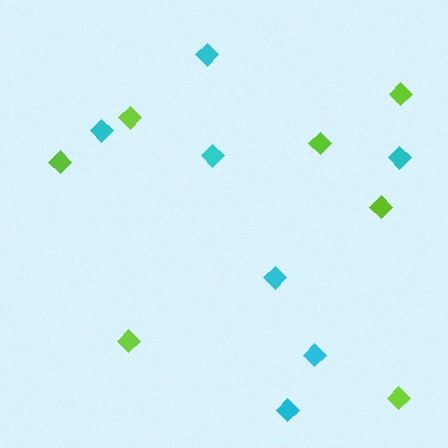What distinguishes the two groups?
There are 2 groups: one group of lime diamonds (7) and one group of cyan diamonds (7).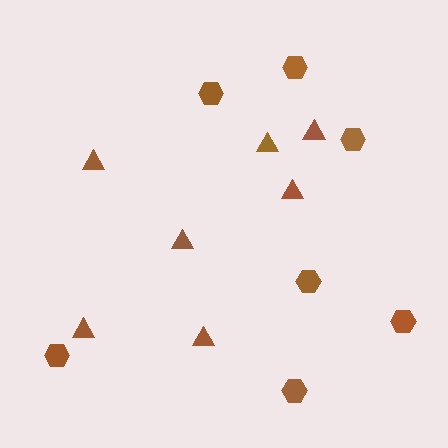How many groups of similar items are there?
There are 2 groups: one group of hexagons (7) and one group of triangles (7).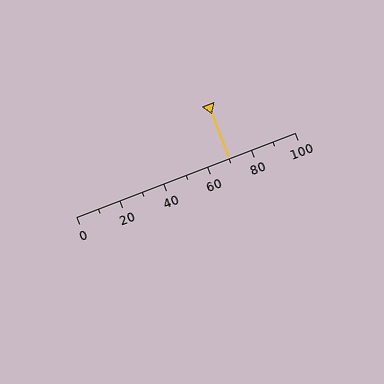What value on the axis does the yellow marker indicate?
The marker indicates approximately 70.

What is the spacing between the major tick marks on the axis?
The major ticks are spaced 20 apart.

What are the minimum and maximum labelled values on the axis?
The axis runs from 0 to 100.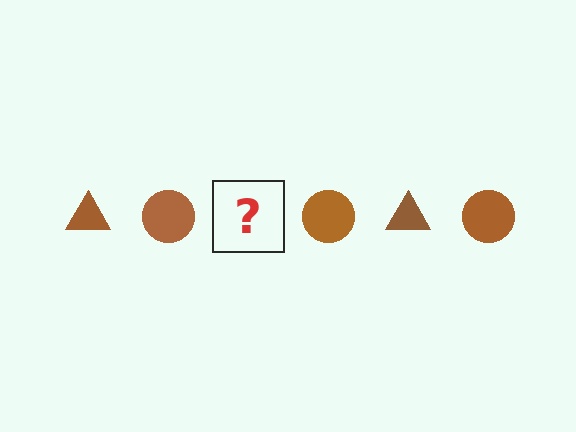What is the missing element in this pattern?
The missing element is a brown triangle.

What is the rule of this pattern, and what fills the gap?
The rule is that the pattern cycles through triangle, circle shapes in brown. The gap should be filled with a brown triangle.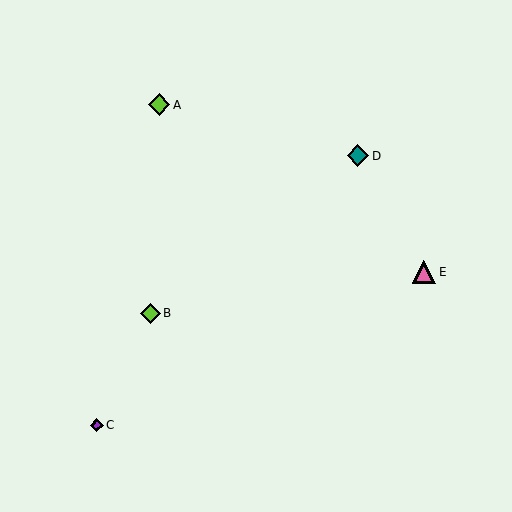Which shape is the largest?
The pink triangle (labeled E) is the largest.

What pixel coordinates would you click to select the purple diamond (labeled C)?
Click at (97, 425) to select the purple diamond C.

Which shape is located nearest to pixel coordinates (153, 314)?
The lime diamond (labeled B) at (151, 313) is nearest to that location.